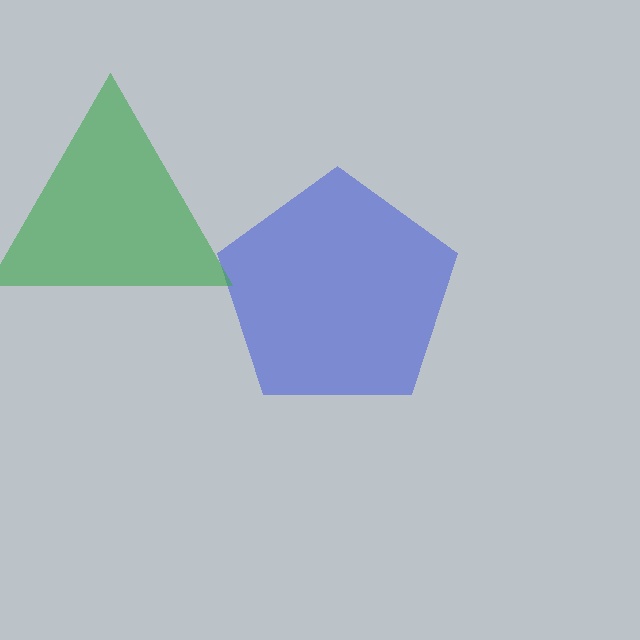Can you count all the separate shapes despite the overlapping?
Yes, there are 2 separate shapes.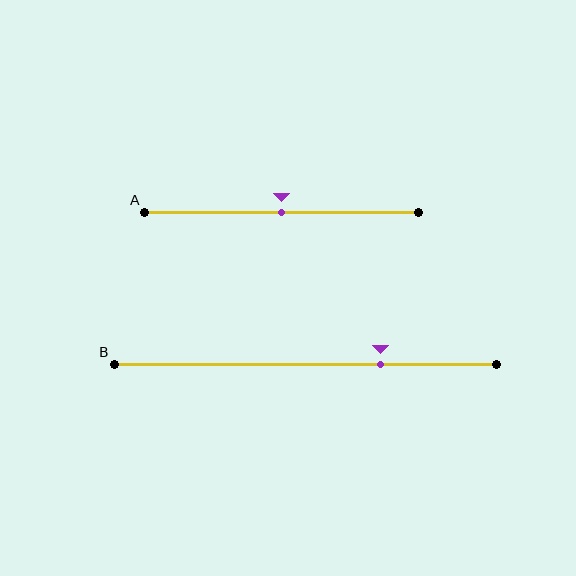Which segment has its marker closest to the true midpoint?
Segment A has its marker closest to the true midpoint.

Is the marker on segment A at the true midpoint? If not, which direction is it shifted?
Yes, the marker on segment A is at the true midpoint.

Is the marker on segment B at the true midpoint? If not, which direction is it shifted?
No, the marker on segment B is shifted to the right by about 20% of the segment length.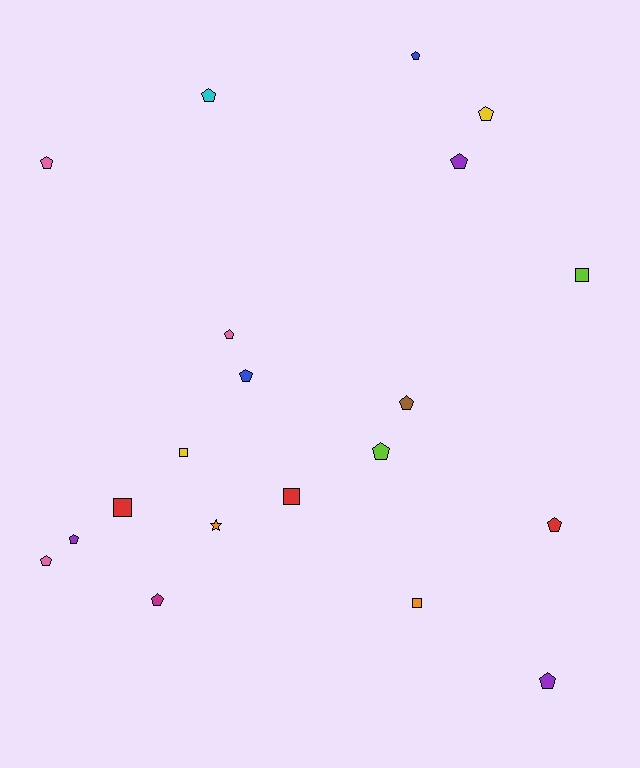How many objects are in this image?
There are 20 objects.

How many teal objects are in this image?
There are no teal objects.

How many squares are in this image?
There are 5 squares.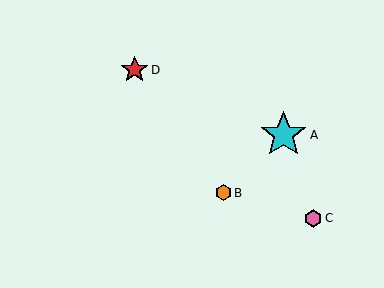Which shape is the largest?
The cyan star (labeled A) is the largest.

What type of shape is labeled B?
Shape B is an orange hexagon.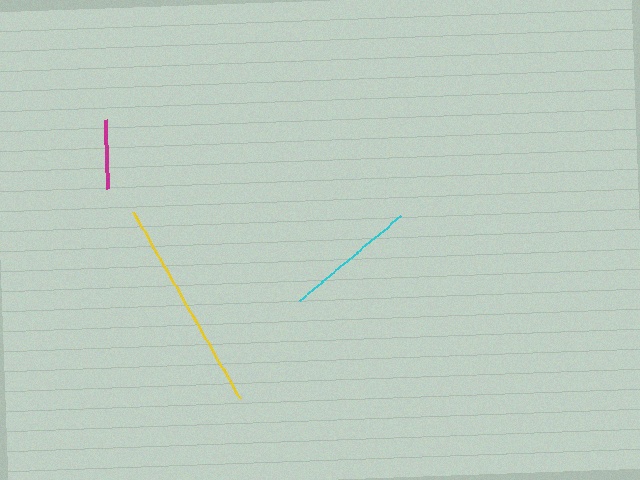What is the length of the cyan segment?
The cyan segment is approximately 132 pixels long.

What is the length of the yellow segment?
The yellow segment is approximately 214 pixels long.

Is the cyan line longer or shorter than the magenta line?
The cyan line is longer than the magenta line.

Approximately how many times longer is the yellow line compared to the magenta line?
The yellow line is approximately 3.1 times the length of the magenta line.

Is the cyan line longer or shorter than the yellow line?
The yellow line is longer than the cyan line.